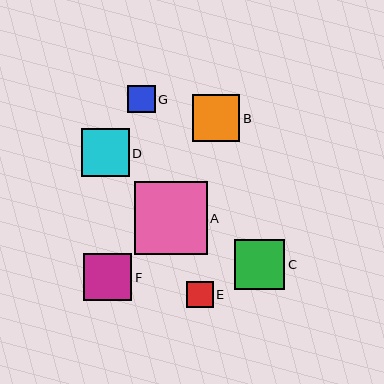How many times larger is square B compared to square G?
Square B is approximately 1.7 times the size of square G.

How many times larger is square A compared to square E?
Square A is approximately 2.8 times the size of square E.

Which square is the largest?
Square A is the largest with a size of approximately 73 pixels.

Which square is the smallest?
Square E is the smallest with a size of approximately 26 pixels.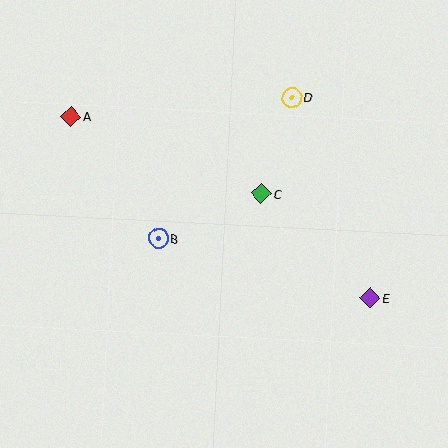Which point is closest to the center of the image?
Point C at (262, 194) is closest to the center.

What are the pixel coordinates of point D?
Point D is at (292, 98).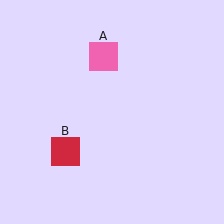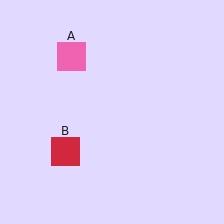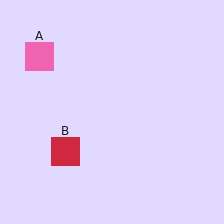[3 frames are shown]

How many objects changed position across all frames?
1 object changed position: pink square (object A).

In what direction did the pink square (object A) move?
The pink square (object A) moved left.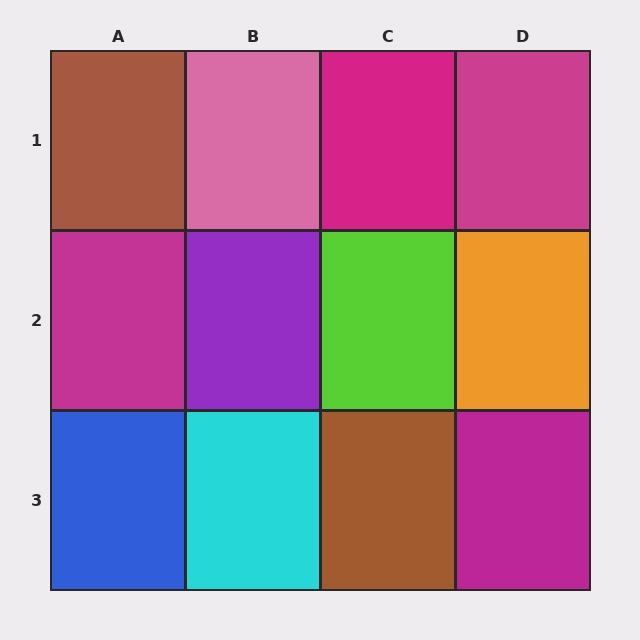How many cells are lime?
1 cell is lime.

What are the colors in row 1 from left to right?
Brown, pink, magenta, magenta.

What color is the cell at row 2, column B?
Purple.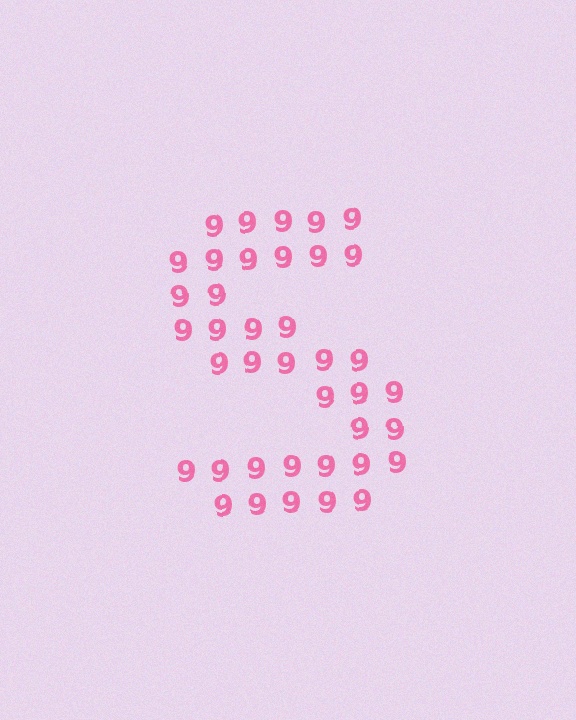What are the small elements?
The small elements are digit 9's.